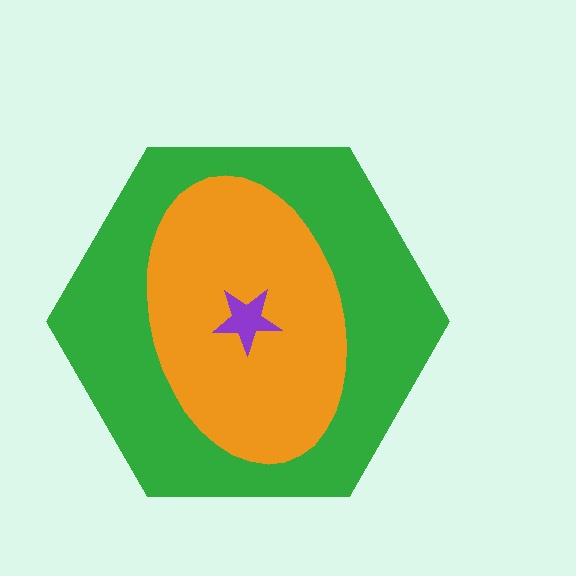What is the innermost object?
The purple star.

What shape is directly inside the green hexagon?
The orange ellipse.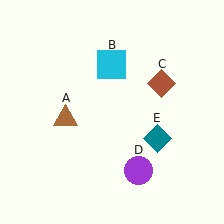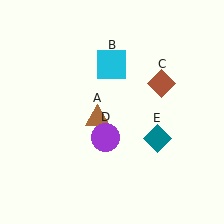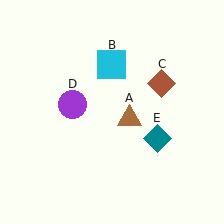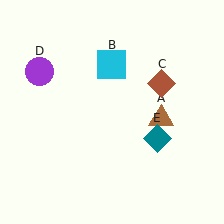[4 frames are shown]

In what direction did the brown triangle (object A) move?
The brown triangle (object A) moved right.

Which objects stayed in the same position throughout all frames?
Cyan square (object B) and brown diamond (object C) and teal diamond (object E) remained stationary.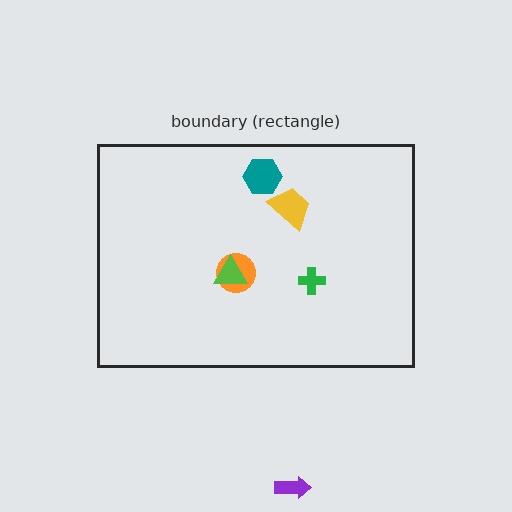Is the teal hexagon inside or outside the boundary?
Inside.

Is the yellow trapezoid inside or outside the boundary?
Inside.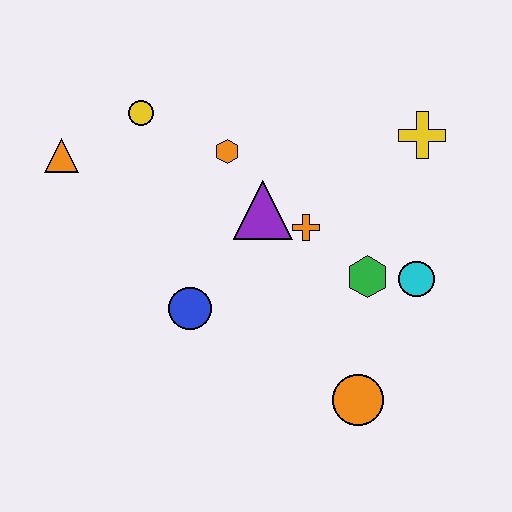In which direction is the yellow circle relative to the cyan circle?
The yellow circle is to the left of the cyan circle.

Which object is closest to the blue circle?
The purple triangle is closest to the blue circle.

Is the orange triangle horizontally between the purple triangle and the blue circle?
No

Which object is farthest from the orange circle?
The orange triangle is farthest from the orange circle.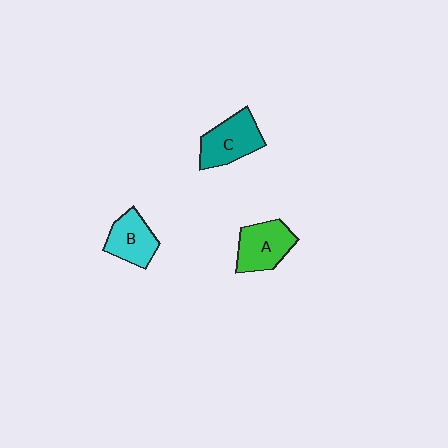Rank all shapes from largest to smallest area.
From largest to smallest: C (teal), A (green), B (cyan).